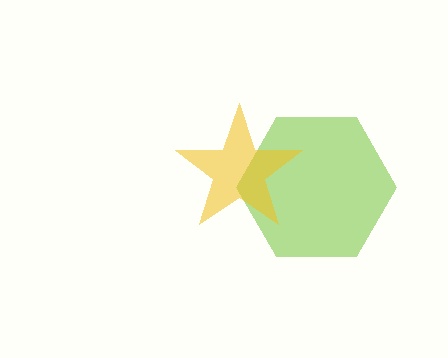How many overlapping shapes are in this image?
There are 2 overlapping shapes in the image.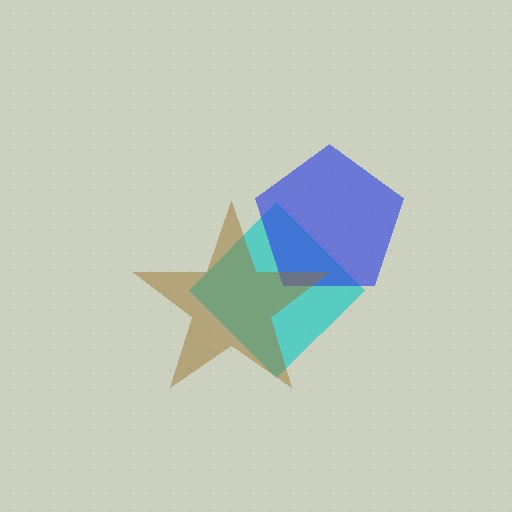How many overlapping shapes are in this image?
There are 3 overlapping shapes in the image.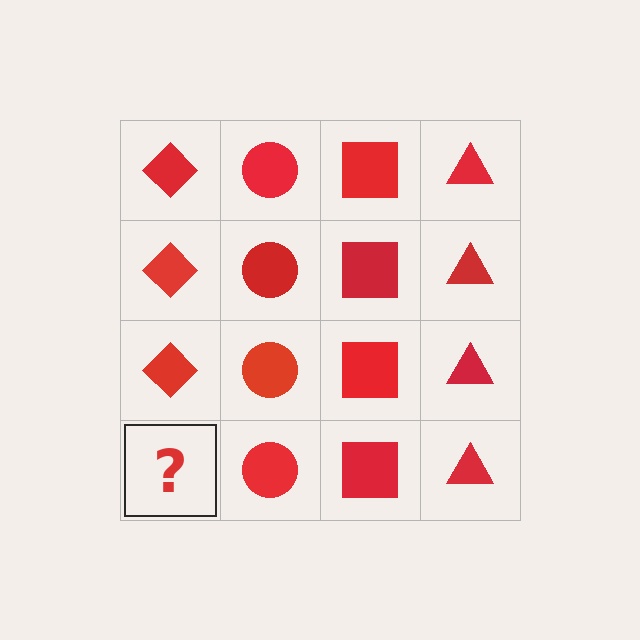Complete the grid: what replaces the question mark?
The question mark should be replaced with a red diamond.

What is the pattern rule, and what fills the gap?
The rule is that each column has a consistent shape. The gap should be filled with a red diamond.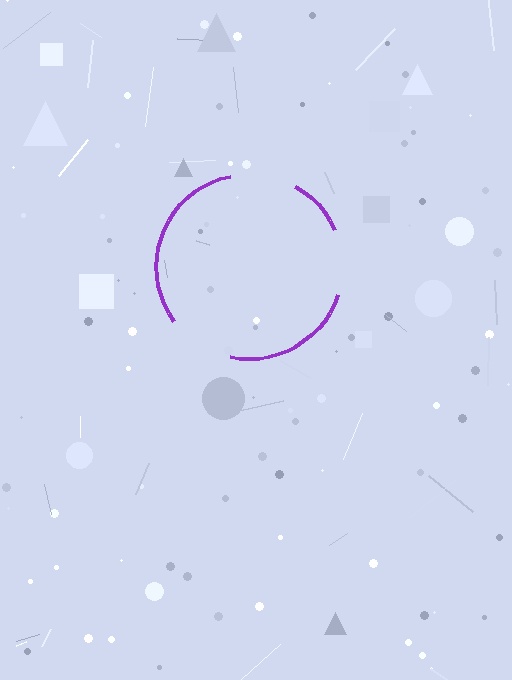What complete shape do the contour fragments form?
The contour fragments form a circle.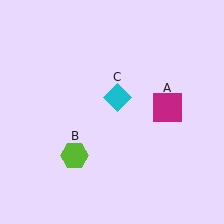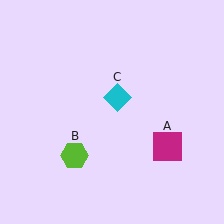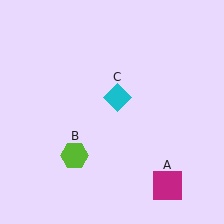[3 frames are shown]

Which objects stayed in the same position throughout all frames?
Lime hexagon (object B) and cyan diamond (object C) remained stationary.